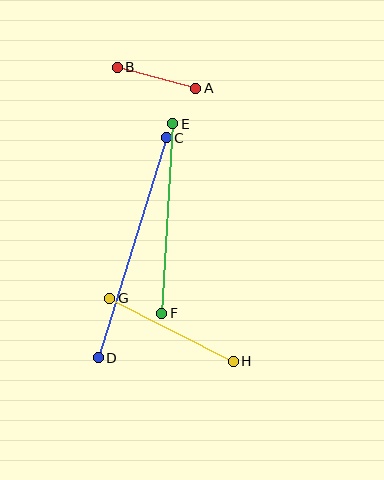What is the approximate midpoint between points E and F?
The midpoint is at approximately (167, 218) pixels.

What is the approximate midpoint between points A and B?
The midpoint is at approximately (157, 78) pixels.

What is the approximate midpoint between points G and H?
The midpoint is at approximately (171, 330) pixels.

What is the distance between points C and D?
The distance is approximately 230 pixels.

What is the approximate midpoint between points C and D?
The midpoint is at approximately (132, 248) pixels.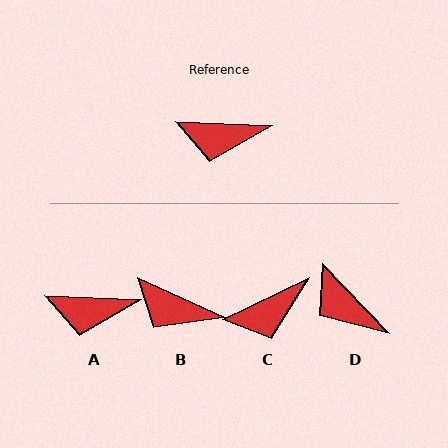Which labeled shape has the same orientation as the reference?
A.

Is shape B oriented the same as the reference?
No, it is off by about 22 degrees.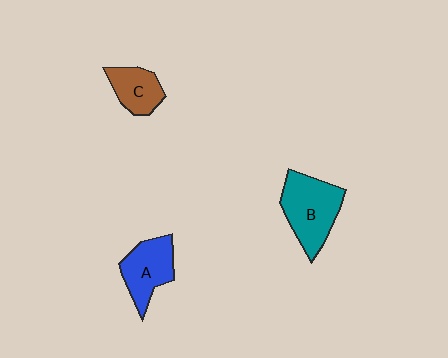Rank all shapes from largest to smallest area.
From largest to smallest: B (teal), A (blue), C (brown).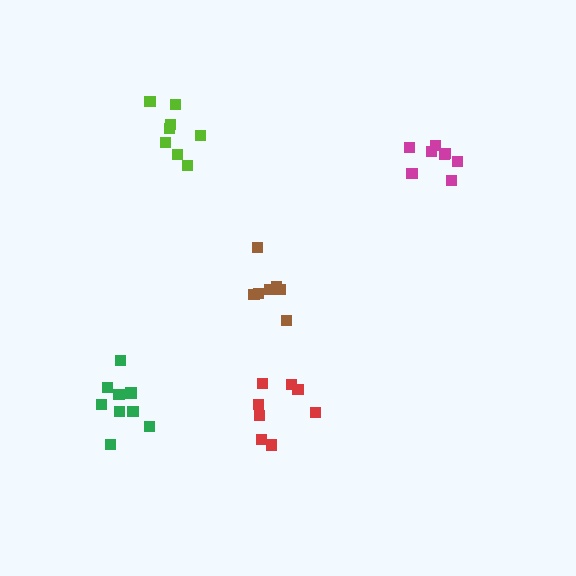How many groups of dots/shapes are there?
There are 5 groups.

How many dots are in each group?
Group 1: 9 dots, Group 2: 8 dots, Group 3: 8 dots, Group 4: 8 dots, Group 5: 7 dots (40 total).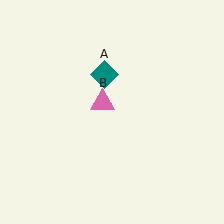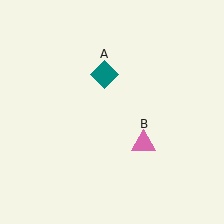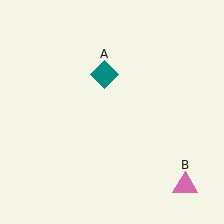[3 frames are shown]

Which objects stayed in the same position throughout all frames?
Teal diamond (object A) remained stationary.